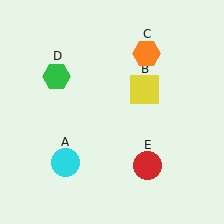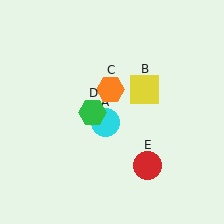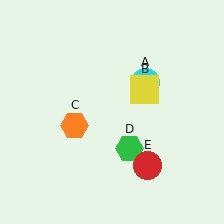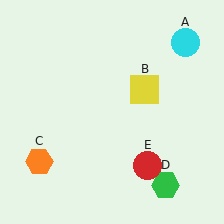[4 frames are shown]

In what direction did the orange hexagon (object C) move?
The orange hexagon (object C) moved down and to the left.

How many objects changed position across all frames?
3 objects changed position: cyan circle (object A), orange hexagon (object C), green hexagon (object D).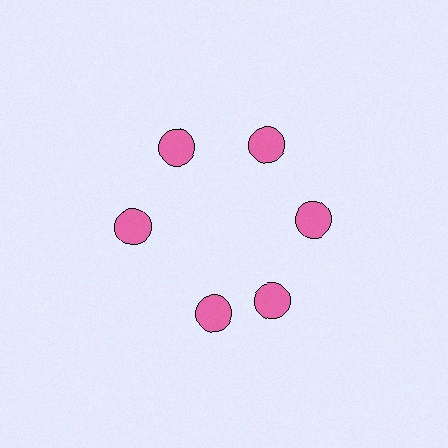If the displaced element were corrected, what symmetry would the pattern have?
It would have 6-fold rotational symmetry — the pattern would map onto itself every 60 degrees.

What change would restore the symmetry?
The symmetry would be restored by rotating it back into even spacing with its neighbors so that all 6 circles sit at equal angles and equal distance from the center.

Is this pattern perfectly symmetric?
No. The 6 pink circles are arranged in a ring, but one element near the 7 o'clock position is rotated out of alignment along the ring, breaking the 6-fold rotational symmetry.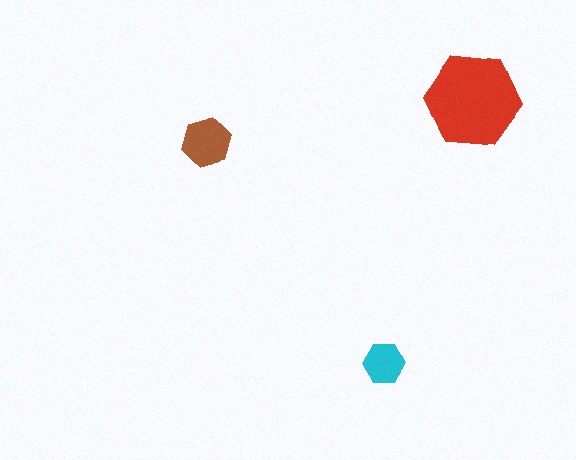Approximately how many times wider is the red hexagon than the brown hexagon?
About 2 times wider.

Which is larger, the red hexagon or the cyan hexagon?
The red one.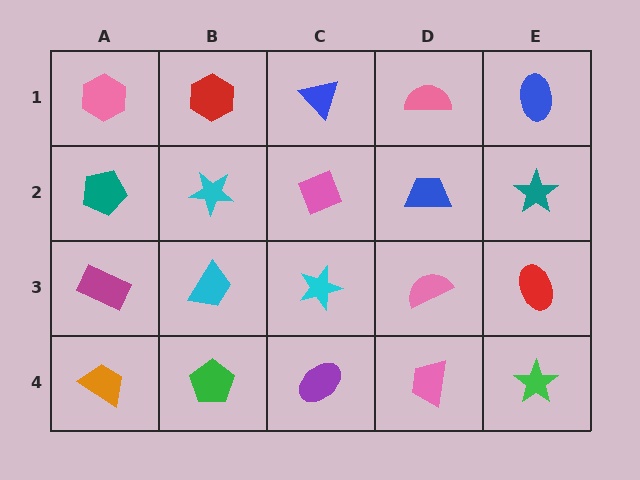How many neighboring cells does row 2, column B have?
4.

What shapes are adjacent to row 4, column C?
A cyan star (row 3, column C), a green pentagon (row 4, column B), a pink trapezoid (row 4, column D).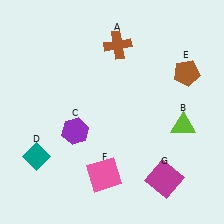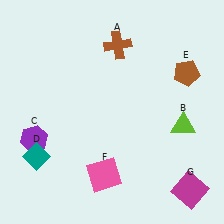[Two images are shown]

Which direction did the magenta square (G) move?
The magenta square (G) moved right.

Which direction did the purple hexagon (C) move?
The purple hexagon (C) moved left.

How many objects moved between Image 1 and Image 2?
2 objects moved between the two images.